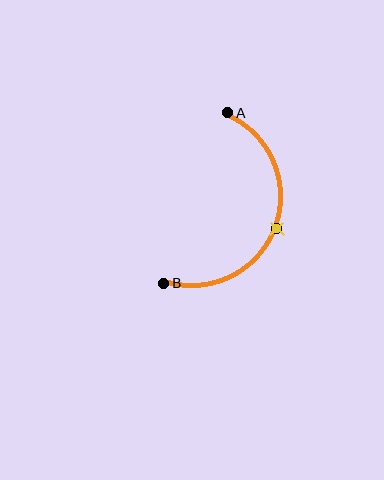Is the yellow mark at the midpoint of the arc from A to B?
Yes. The yellow mark lies on the arc at equal arc-length from both A and B — it is the arc midpoint.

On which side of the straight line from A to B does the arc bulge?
The arc bulges to the right of the straight line connecting A and B.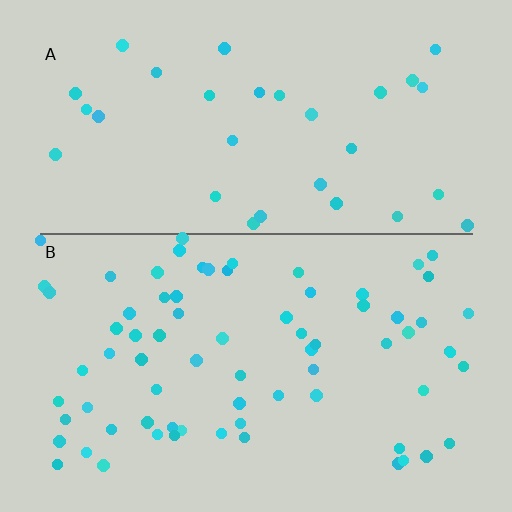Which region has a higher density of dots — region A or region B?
B (the bottom).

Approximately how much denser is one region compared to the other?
Approximately 2.3× — region B over region A.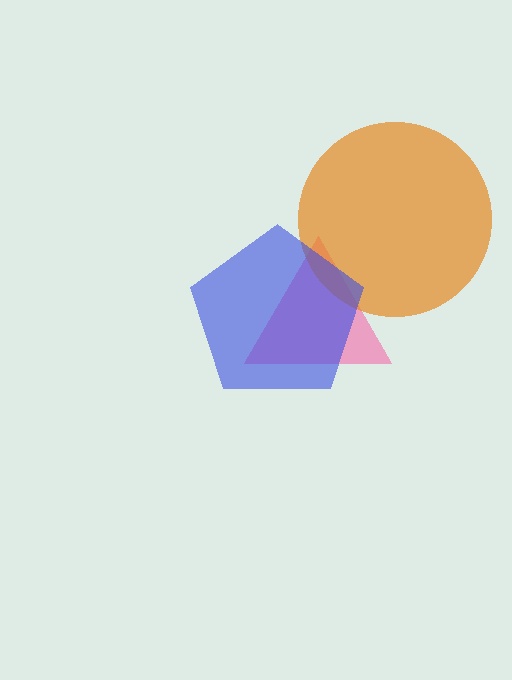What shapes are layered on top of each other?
The layered shapes are: a pink triangle, an orange circle, a blue pentagon.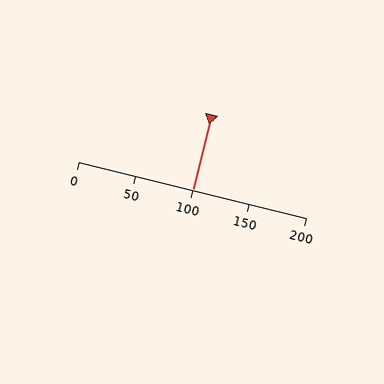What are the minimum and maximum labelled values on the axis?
The axis runs from 0 to 200.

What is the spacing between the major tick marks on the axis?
The major ticks are spaced 50 apart.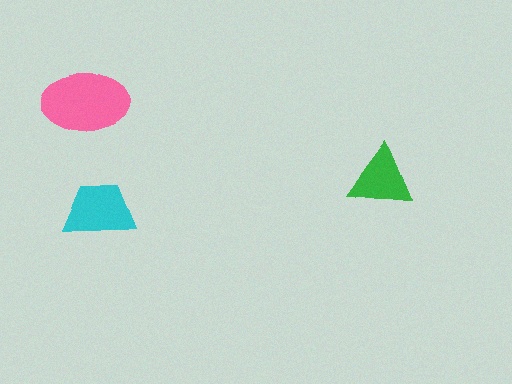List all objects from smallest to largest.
The green triangle, the cyan trapezoid, the pink ellipse.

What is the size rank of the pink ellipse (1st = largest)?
1st.